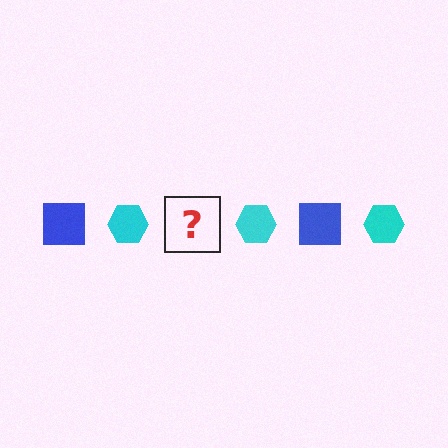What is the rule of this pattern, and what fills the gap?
The rule is that the pattern alternates between blue square and cyan hexagon. The gap should be filled with a blue square.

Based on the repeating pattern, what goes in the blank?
The blank should be a blue square.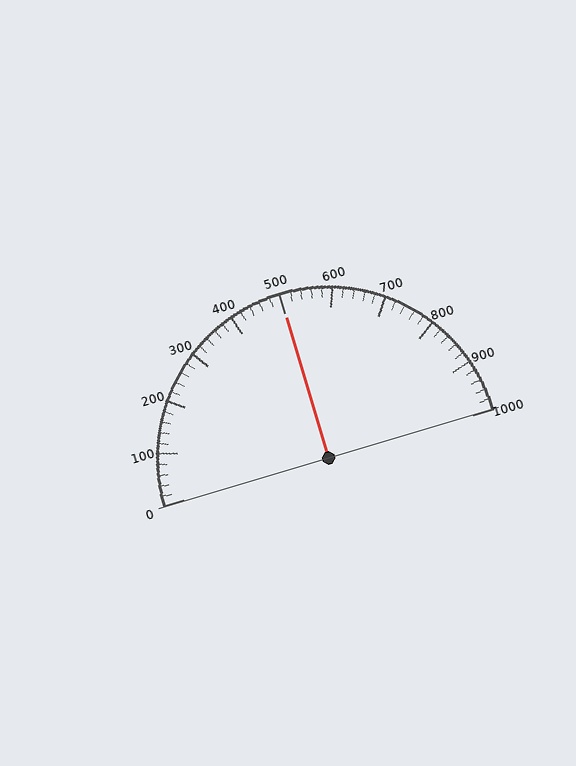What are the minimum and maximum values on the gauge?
The gauge ranges from 0 to 1000.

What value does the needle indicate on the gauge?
The needle indicates approximately 500.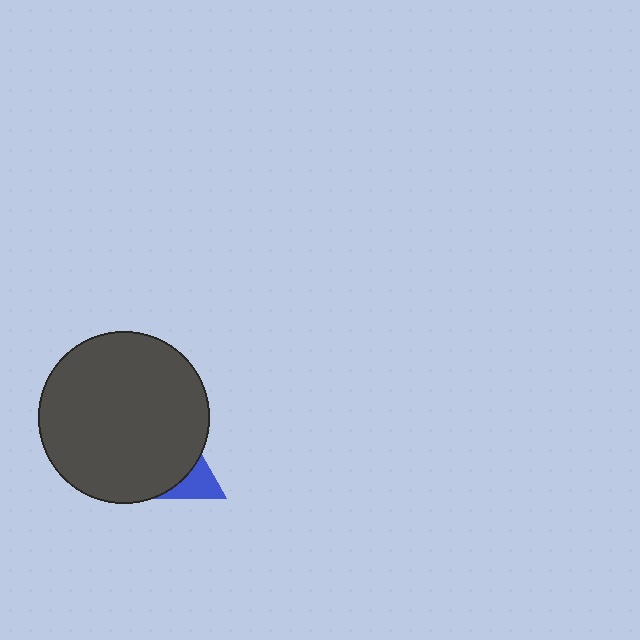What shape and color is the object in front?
The object in front is a dark gray circle.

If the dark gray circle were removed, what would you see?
You would see the complete blue triangle.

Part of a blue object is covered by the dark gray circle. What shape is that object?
It is a triangle.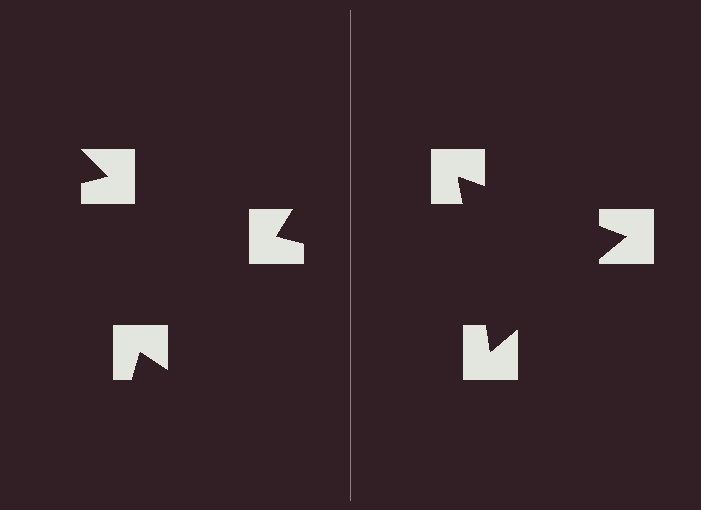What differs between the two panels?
The notched squares are positioned identically on both sides; only the wedge orientations differ. On the right they align to a triangle; on the left they are misaligned.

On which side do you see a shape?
An illusory triangle appears on the right side. On the left side the wedge cuts are rotated, so no coherent shape forms.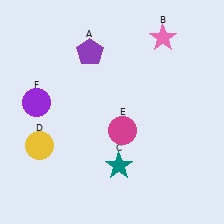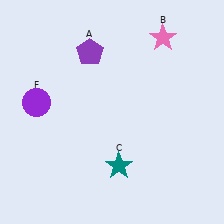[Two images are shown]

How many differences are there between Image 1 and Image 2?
There are 2 differences between the two images.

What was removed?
The yellow circle (D), the magenta circle (E) were removed in Image 2.